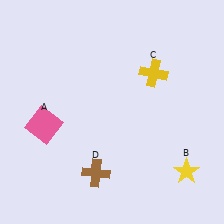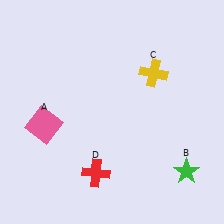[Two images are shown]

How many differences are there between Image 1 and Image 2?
There are 2 differences between the two images.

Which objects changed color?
B changed from yellow to green. D changed from brown to red.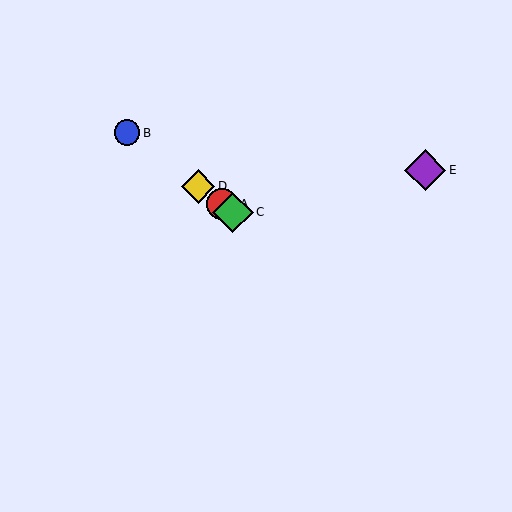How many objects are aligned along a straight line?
4 objects (A, B, C, D) are aligned along a straight line.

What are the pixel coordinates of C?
Object C is at (233, 212).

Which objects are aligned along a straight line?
Objects A, B, C, D are aligned along a straight line.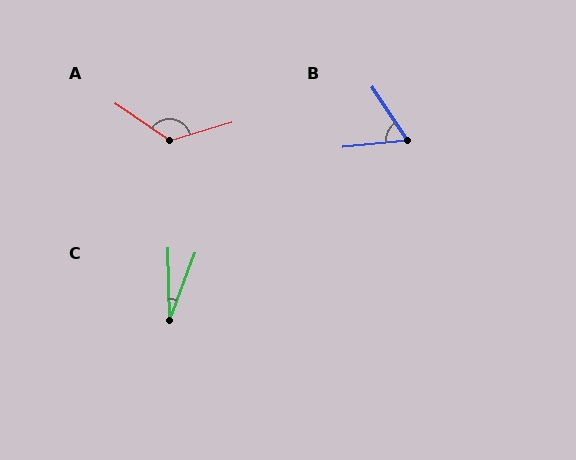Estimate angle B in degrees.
Approximately 62 degrees.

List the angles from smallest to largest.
C (22°), B (62°), A (129°).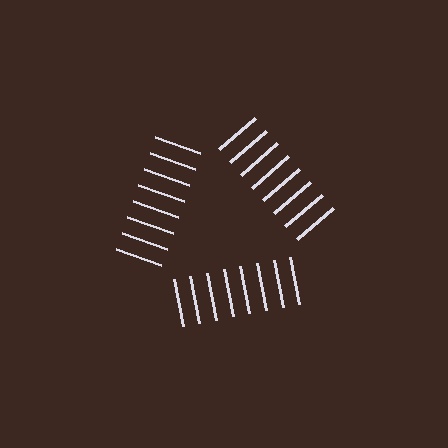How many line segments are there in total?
24 — 8 along each of the 3 edges.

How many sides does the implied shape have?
3 sides — the line-ends trace a triangle.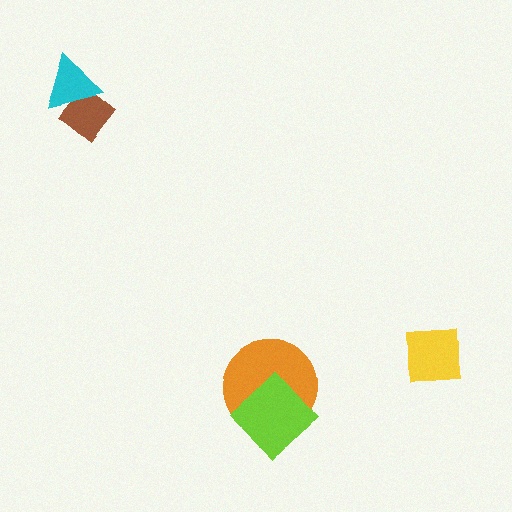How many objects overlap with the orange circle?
1 object overlaps with the orange circle.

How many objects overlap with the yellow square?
0 objects overlap with the yellow square.